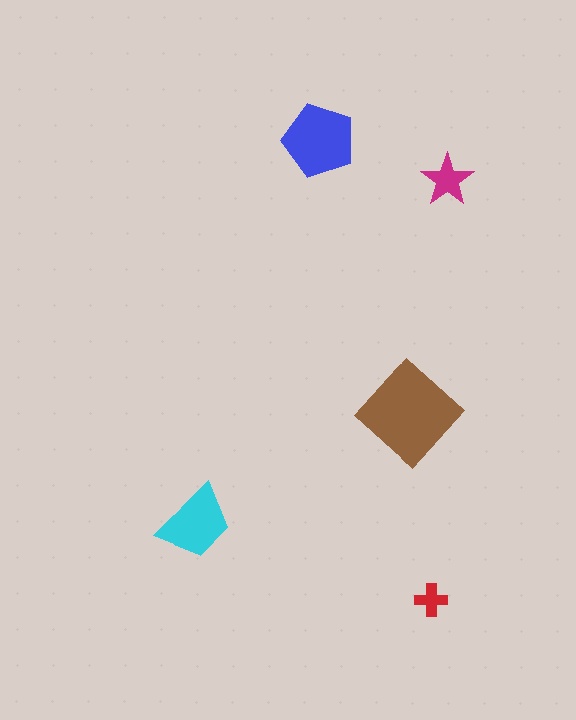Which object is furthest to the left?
The cyan trapezoid is leftmost.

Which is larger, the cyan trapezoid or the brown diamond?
The brown diamond.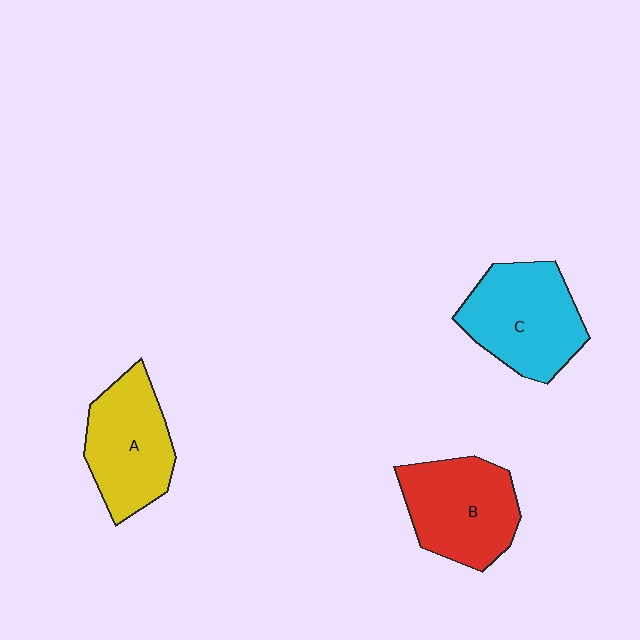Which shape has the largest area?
Shape C (cyan).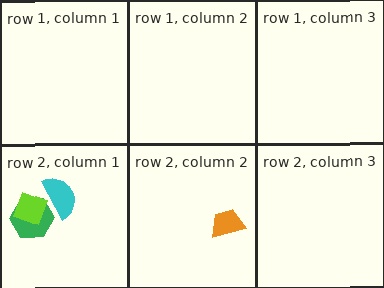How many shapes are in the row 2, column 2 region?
1.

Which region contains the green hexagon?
The row 2, column 1 region.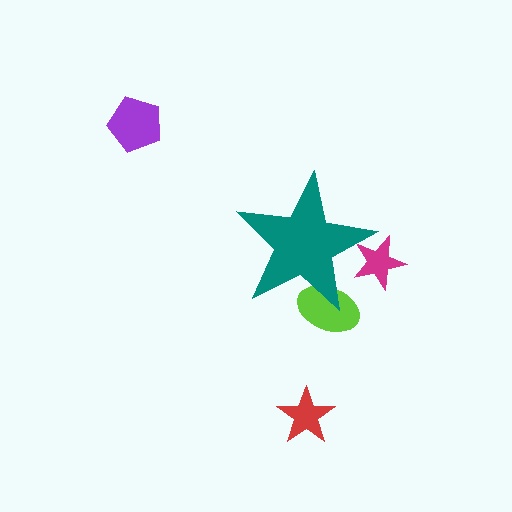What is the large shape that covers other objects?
A teal star.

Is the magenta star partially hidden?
Yes, the magenta star is partially hidden behind the teal star.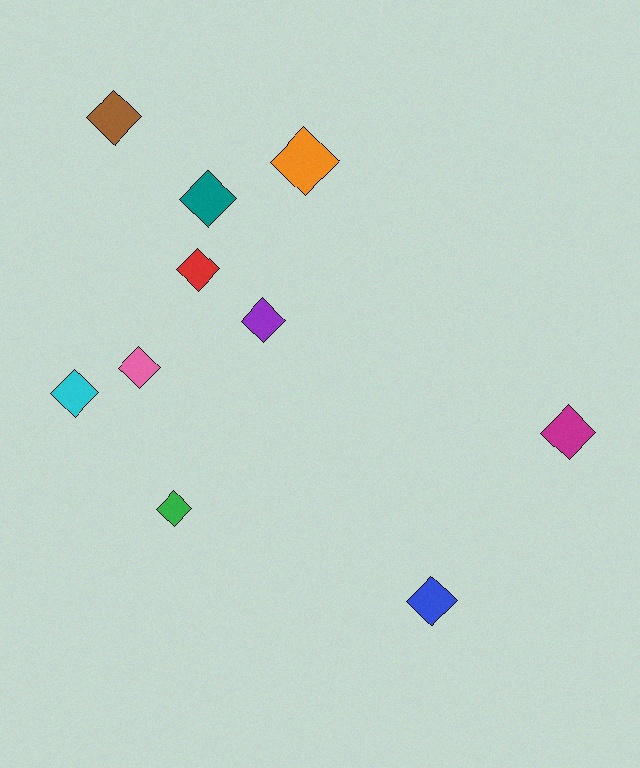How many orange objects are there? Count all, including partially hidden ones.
There is 1 orange object.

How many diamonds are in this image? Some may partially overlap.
There are 10 diamonds.